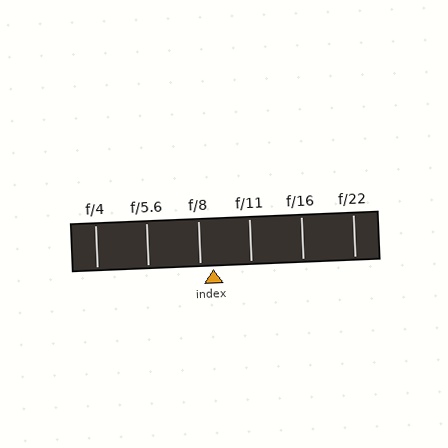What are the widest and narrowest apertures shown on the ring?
The widest aperture shown is f/4 and the narrowest is f/22.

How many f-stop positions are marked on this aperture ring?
There are 6 f-stop positions marked.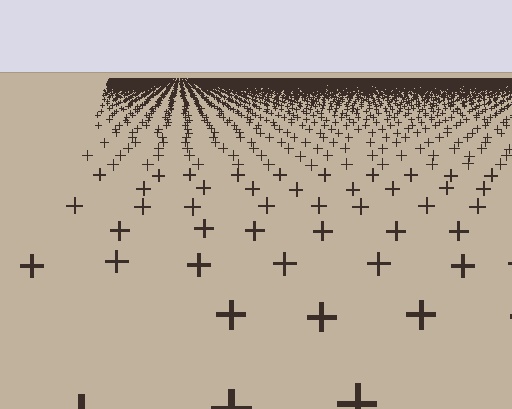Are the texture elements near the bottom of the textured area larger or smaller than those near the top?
Larger. Near the bottom, elements are closer to the viewer and appear at a bigger on-screen size.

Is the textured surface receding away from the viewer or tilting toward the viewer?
The surface is receding away from the viewer. Texture elements get smaller and denser toward the top.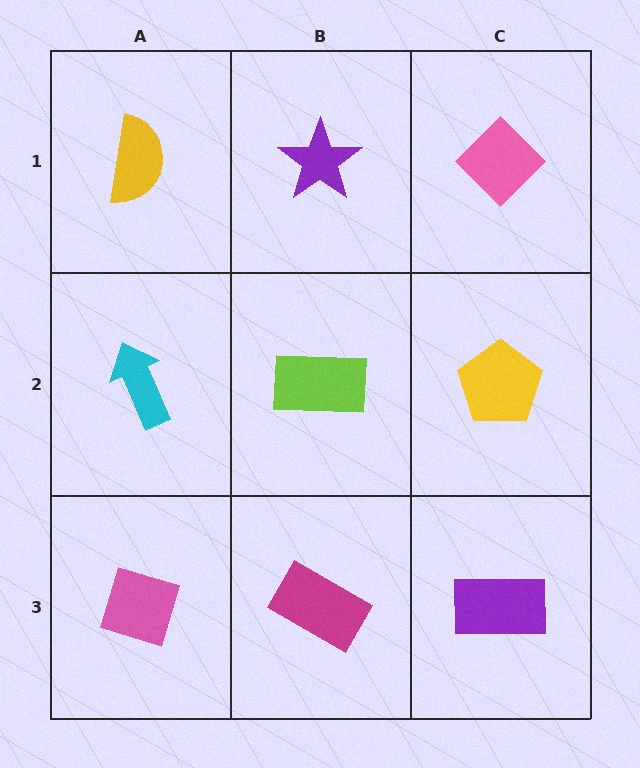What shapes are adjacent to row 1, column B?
A lime rectangle (row 2, column B), a yellow semicircle (row 1, column A), a pink diamond (row 1, column C).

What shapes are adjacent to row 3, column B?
A lime rectangle (row 2, column B), a pink diamond (row 3, column A), a purple rectangle (row 3, column C).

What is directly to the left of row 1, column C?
A purple star.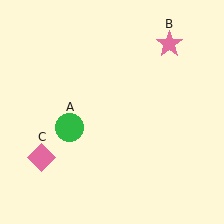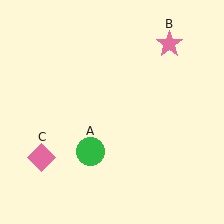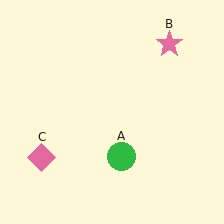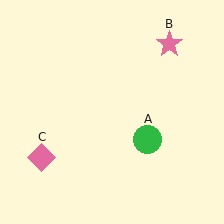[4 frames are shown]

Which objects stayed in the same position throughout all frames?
Pink star (object B) and pink diamond (object C) remained stationary.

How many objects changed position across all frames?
1 object changed position: green circle (object A).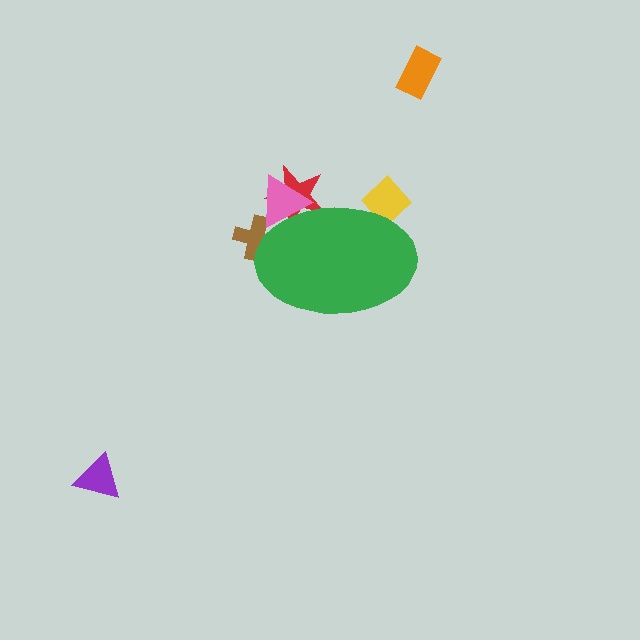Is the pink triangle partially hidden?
Yes, the pink triangle is partially hidden behind the green ellipse.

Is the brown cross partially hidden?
Yes, the brown cross is partially hidden behind the green ellipse.